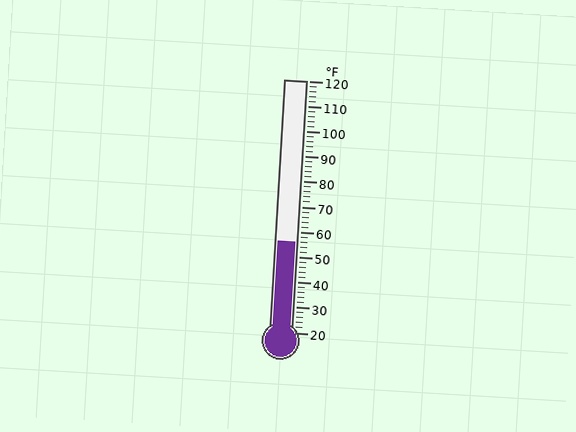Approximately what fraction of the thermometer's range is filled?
The thermometer is filled to approximately 35% of its range.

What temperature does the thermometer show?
The thermometer shows approximately 56°F.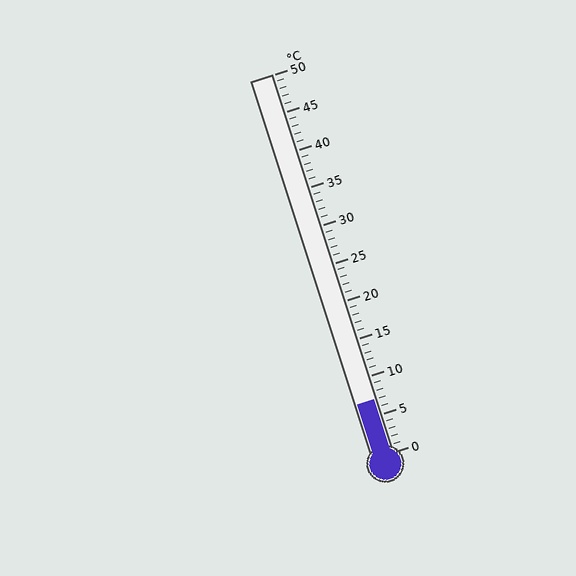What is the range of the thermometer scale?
The thermometer scale ranges from 0°C to 50°C.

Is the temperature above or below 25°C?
The temperature is below 25°C.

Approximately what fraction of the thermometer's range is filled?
The thermometer is filled to approximately 15% of its range.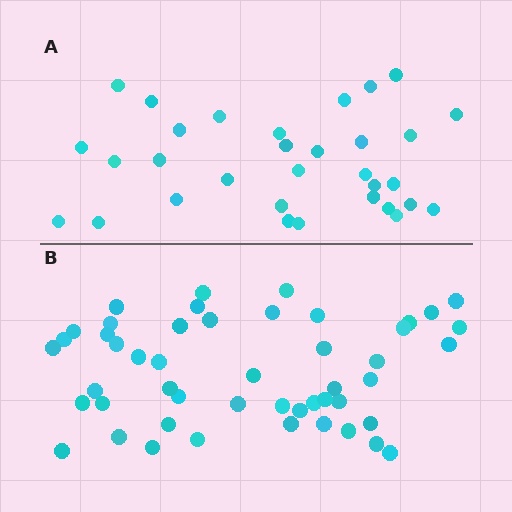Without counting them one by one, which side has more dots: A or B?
Region B (the bottom region) has more dots.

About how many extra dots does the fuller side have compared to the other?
Region B has approximately 15 more dots than region A.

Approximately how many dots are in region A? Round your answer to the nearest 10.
About 30 dots. (The exact count is 32, which rounds to 30.)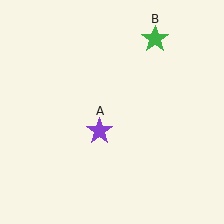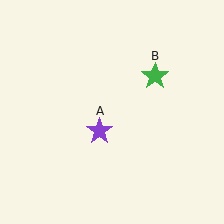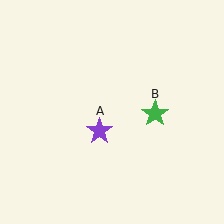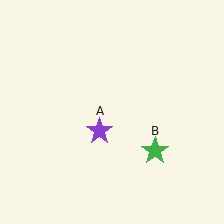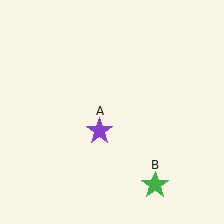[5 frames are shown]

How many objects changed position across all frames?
1 object changed position: green star (object B).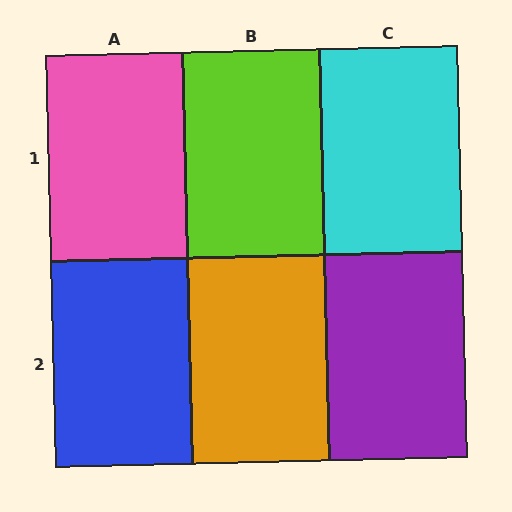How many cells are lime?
1 cell is lime.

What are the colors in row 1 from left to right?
Pink, lime, cyan.